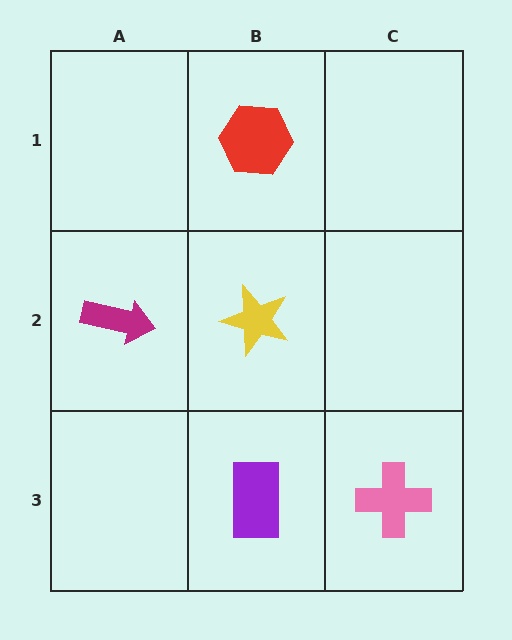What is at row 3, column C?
A pink cross.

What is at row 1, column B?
A red hexagon.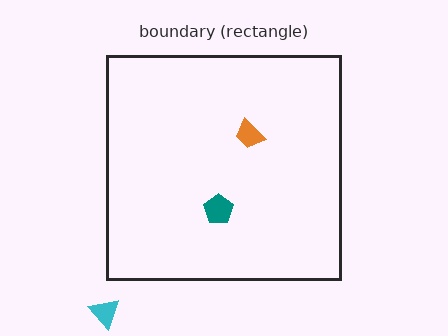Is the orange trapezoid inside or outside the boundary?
Inside.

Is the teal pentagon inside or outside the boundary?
Inside.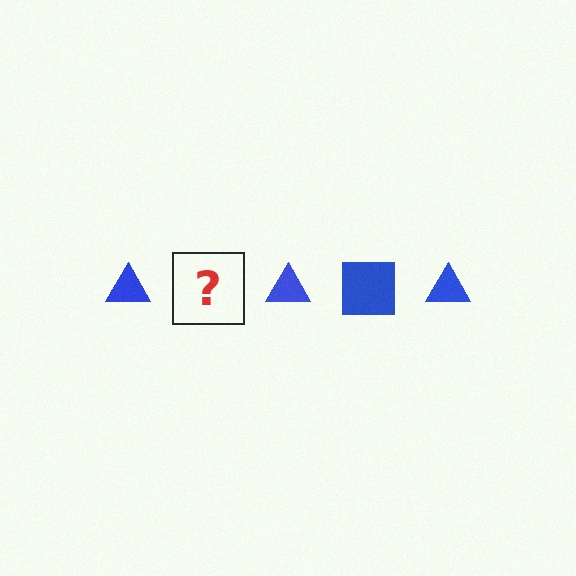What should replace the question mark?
The question mark should be replaced with a blue square.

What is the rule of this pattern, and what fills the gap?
The rule is that the pattern cycles through triangle, square shapes in blue. The gap should be filled with a blue square.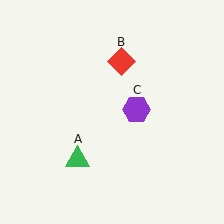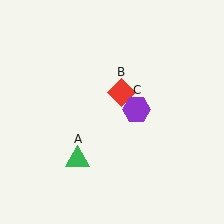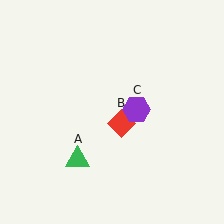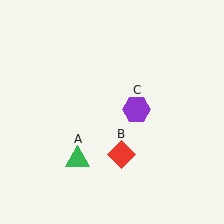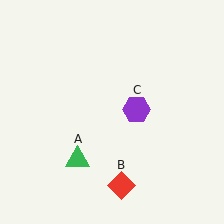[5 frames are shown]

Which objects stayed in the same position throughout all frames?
Green triangle (object A) and purple hexagon (object C) remained stationary.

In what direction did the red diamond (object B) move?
The red diamond (object B) moved down.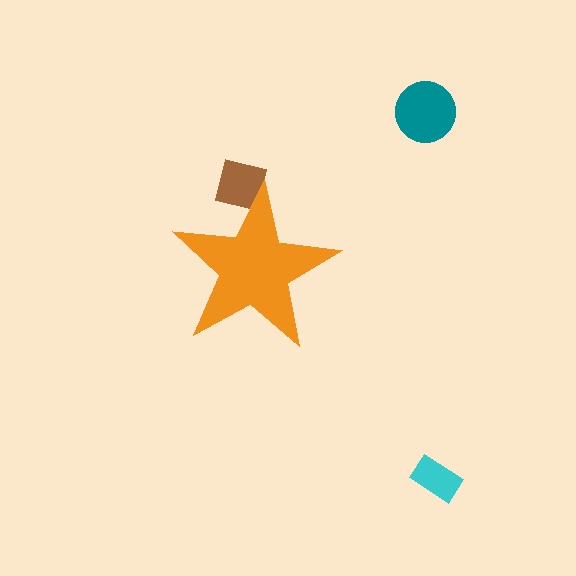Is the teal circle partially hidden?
No, the teal circle is fully visible.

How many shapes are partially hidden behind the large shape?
1 shape is partially hidden.